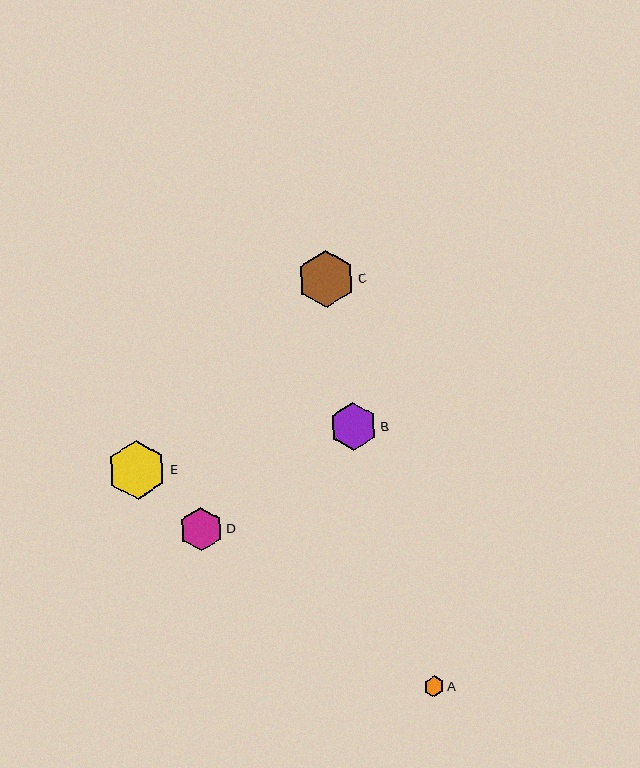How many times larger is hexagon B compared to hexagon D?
Hexagon B is approximately 1.1 times the size of hexagon D.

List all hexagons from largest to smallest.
From largest to smallest: E, C, B, D, A.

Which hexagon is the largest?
Hexagon E is the largest with a size of approximately 59 pixels.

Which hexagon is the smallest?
Hexagon A is the smallest with a size of approximately 20 pixels.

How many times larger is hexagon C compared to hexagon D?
Hexagon C is approximately 1.3 times the size of hexagon D.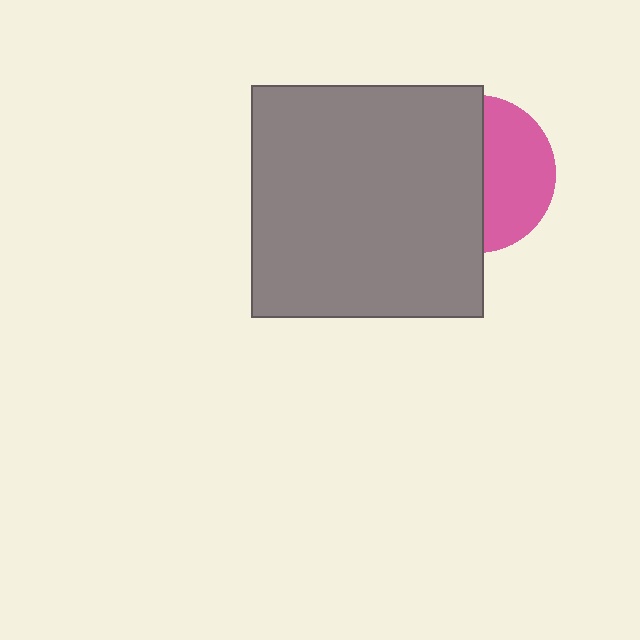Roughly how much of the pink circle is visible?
A small part of it is visible (roughly 45%).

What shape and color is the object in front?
The object in front is a gray square.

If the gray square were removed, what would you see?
You would see the complete pink circle.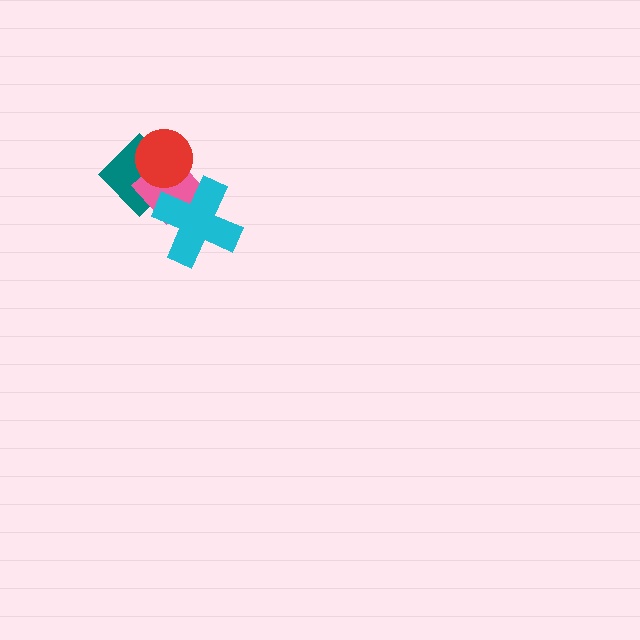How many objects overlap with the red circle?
2 objects overlap with the red circle.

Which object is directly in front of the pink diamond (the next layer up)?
The cyan cross is directly in front of the pink diamond.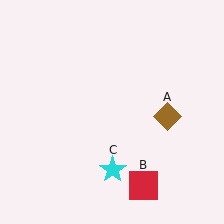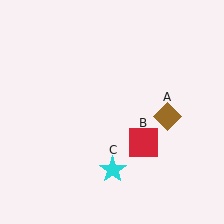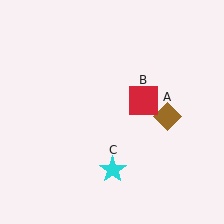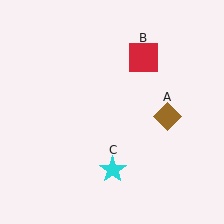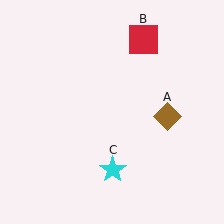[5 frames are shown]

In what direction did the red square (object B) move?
The red square (object B) moved up.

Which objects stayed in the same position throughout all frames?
Brown diamond (object A) and cyan star (object C) remained stationary.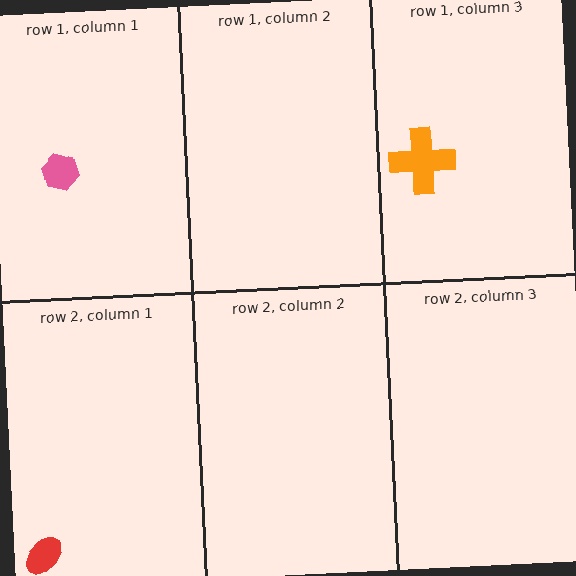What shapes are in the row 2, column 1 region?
The red ellipse.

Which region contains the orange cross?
The row 1, column 3 region.